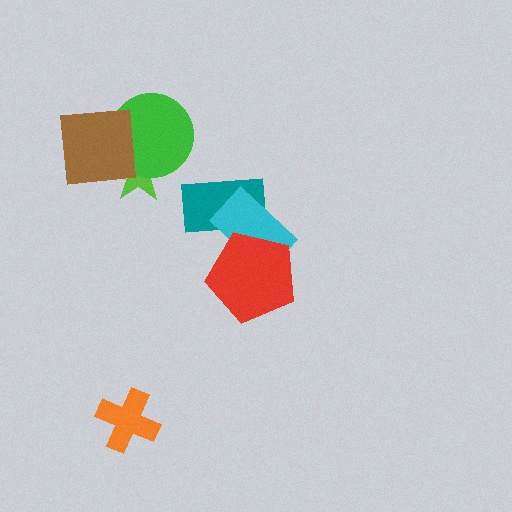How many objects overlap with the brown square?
2 objects overlap with the brown square.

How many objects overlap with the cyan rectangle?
2 objects overlap with the cyan rectangle.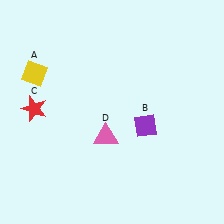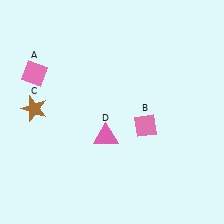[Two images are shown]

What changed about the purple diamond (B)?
In Image 1, B is purple. In Image 2, it changed to pink.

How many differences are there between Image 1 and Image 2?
There are 3 differences between the two images.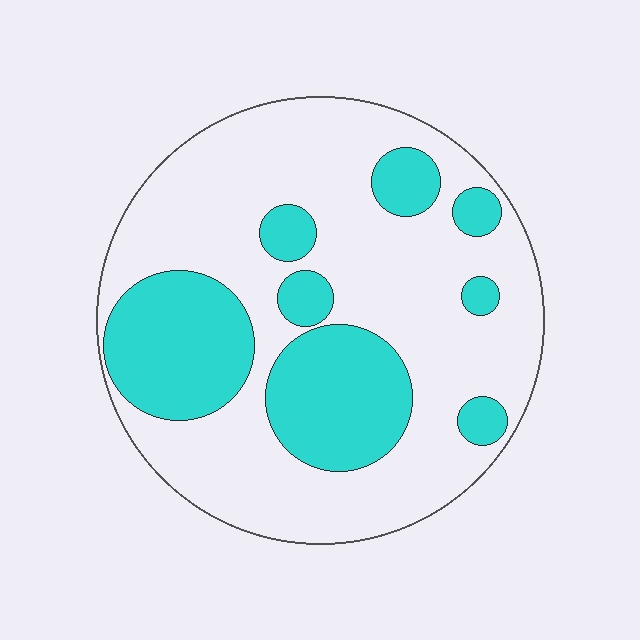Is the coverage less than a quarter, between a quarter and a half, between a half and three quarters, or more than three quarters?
Between a quarter and a half.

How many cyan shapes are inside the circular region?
8.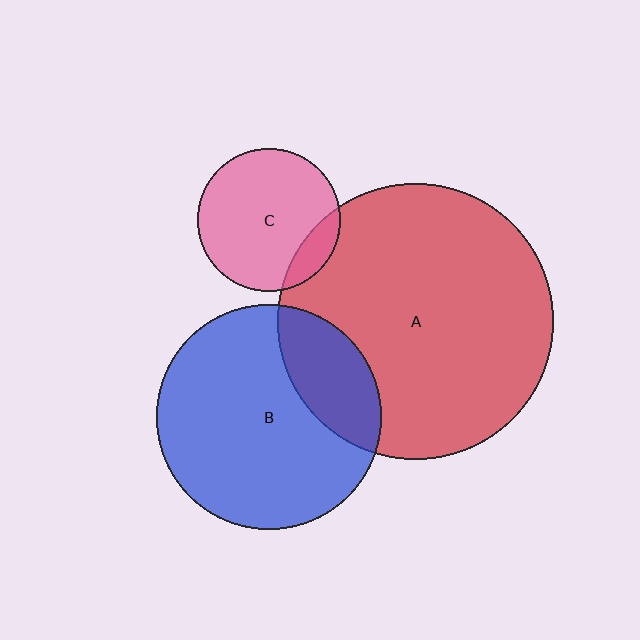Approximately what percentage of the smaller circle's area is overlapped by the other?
Approximately 15%.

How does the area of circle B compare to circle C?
Approximately 2.5 times.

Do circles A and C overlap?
Yes.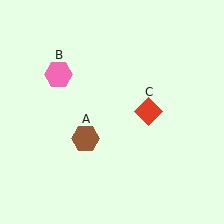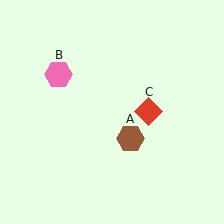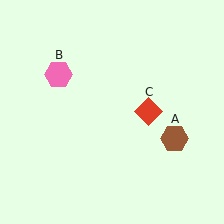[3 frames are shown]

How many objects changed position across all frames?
1 object changed position: brown hexagon (object A).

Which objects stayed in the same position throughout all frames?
Pink hexagon (object B) and red diamond (object C) remained stationary.